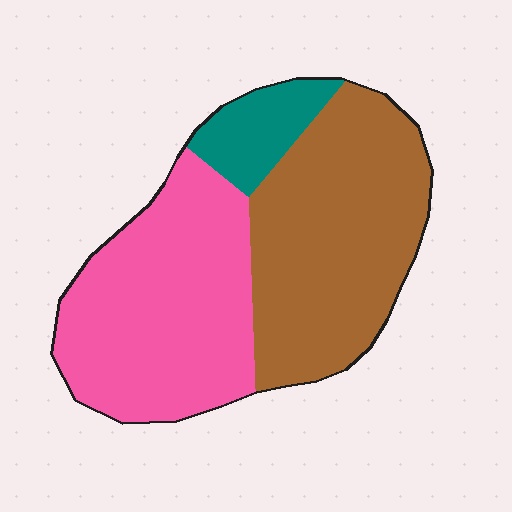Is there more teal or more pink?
Pink.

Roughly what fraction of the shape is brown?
Brown takes up between a quarter and a half of the shape.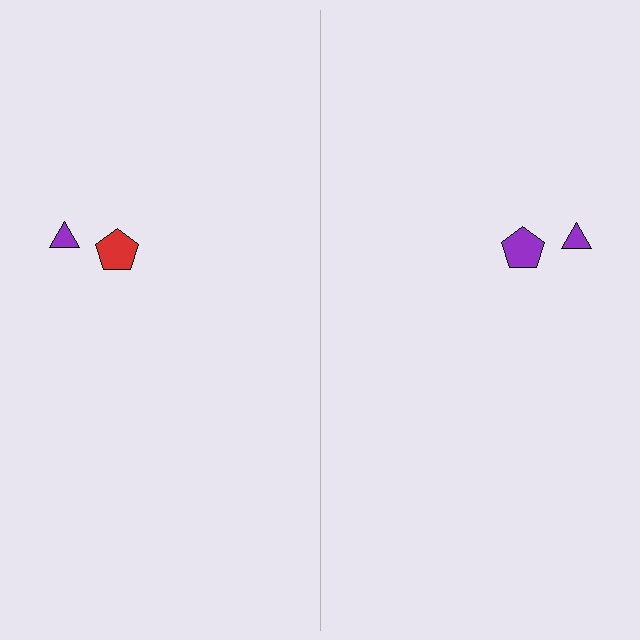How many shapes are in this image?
There are 4 shapes in this image.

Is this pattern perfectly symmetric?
No, the pattern is not perfectly symmetric. The purple pentagon on the right side breaks the symmetry — its mirror counterpart is red.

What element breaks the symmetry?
The purple pentagon on the right side breaks the symmetry — its mirror counterpart is red.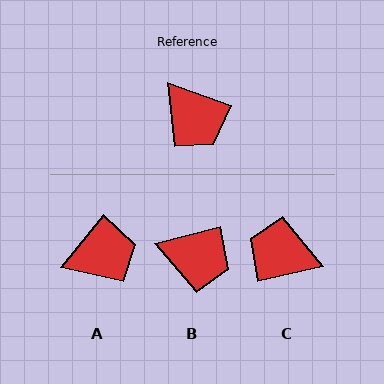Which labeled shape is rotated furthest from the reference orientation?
C, about 148 degrees away.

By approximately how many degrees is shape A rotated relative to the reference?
Approximately 70 degrees counter-clockwise.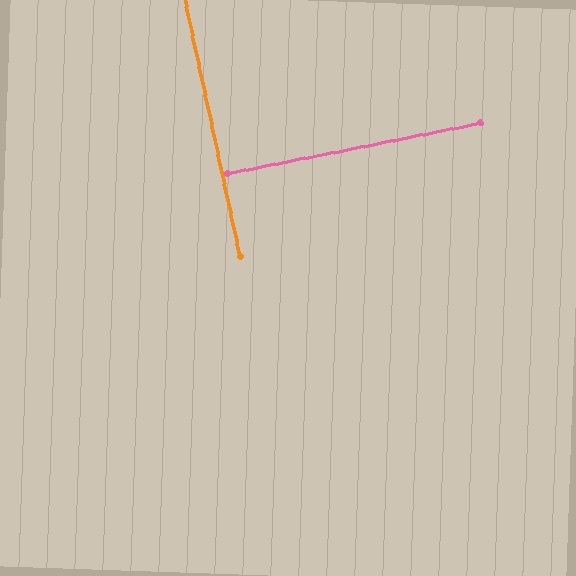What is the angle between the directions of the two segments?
Approximately 89 degrees.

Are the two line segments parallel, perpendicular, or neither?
Perpendicular — they meet at approximately 89°.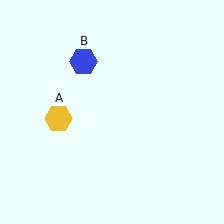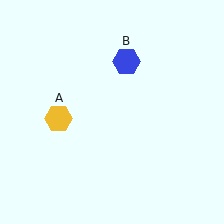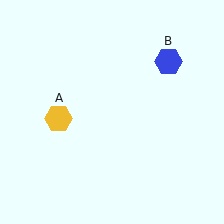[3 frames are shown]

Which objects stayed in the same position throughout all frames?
Yellow hexagon (object A) remained stationary.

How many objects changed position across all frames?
1 object changed position: blue hexagon (object B).